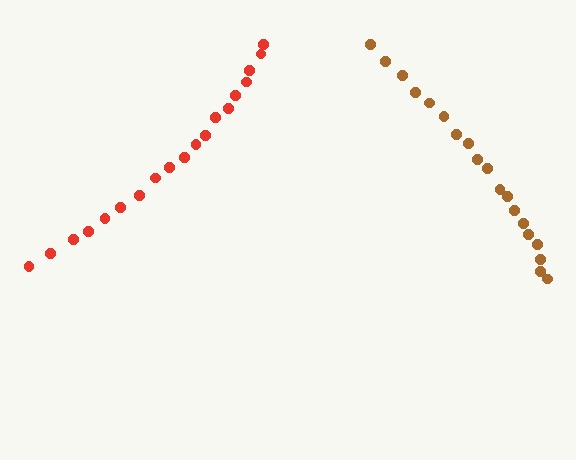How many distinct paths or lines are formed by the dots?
There are 2 distinct paths.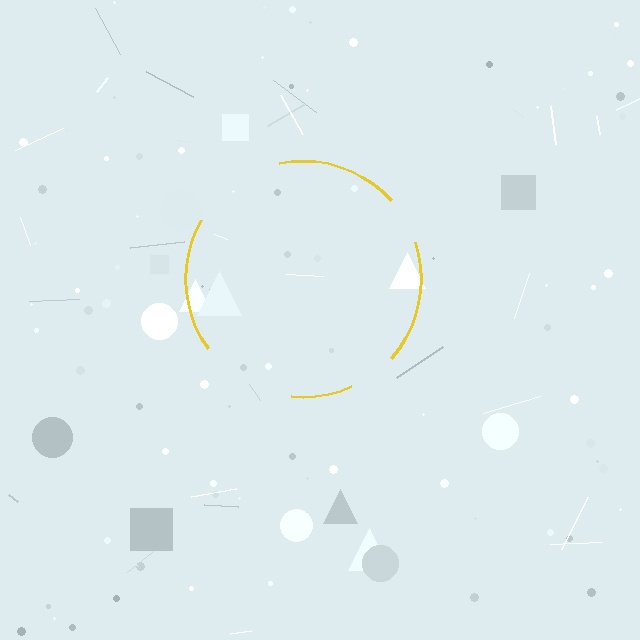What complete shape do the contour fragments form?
The contour fragments form a circle.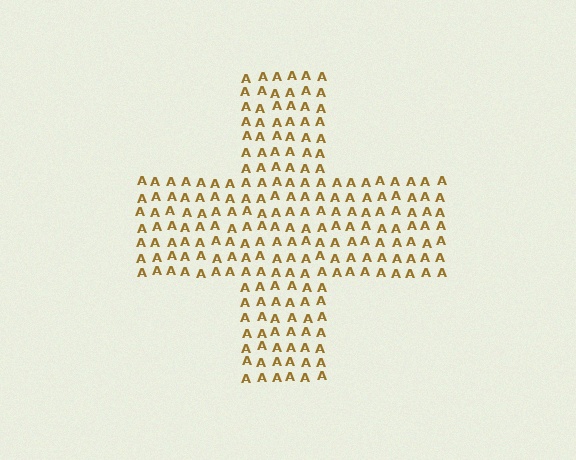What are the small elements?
The small elements are letter A's.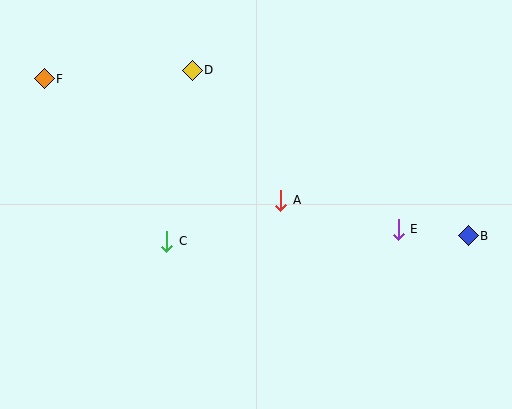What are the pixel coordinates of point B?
Point B is at (468, 236).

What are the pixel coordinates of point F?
Point F is at (44, 79).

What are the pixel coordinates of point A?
Point A is at (281, 200).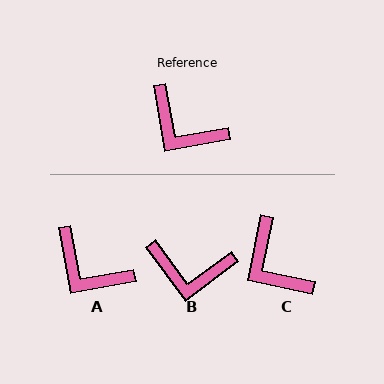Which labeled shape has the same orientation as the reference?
A.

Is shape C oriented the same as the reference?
No, it is off by about 22 degrees.